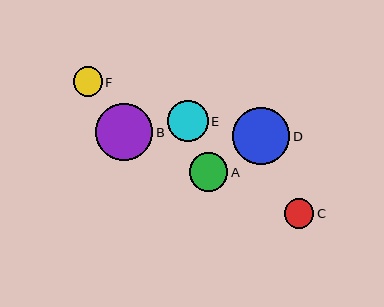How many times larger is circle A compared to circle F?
Circle A is approximately 1.3 times the size of circle F.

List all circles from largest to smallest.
From largest to smallest: B, D, E, A, C, F.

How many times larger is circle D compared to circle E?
Circle D is approximately 1.4 times the size of circle E.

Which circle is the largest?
Circle B is the largest with a size of approximately 57 pixels.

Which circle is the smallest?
Circle F is the smallest with a size of approximately 29 pixels.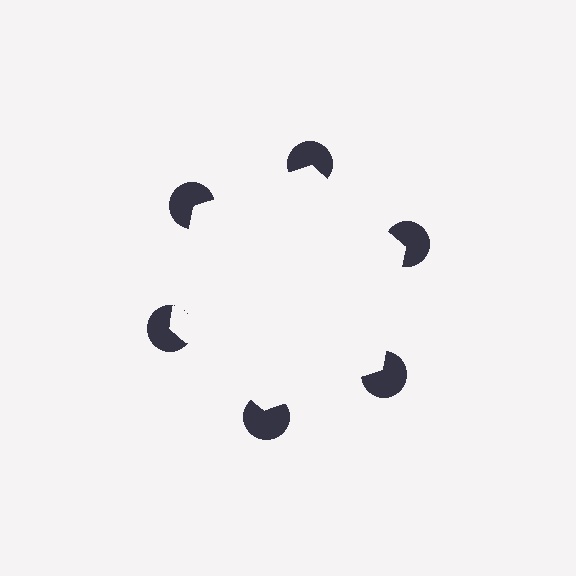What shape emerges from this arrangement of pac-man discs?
An illusory hexagon — its edges are inferred from the aligned wedge cuts in the pac-man discs, not physically drawn.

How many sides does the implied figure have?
6 sides.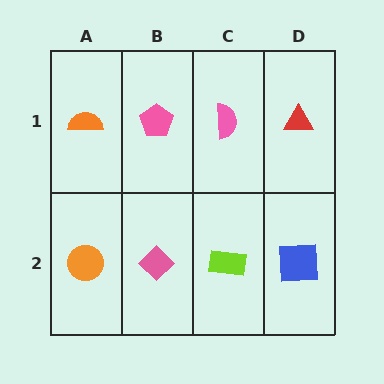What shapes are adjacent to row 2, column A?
An orange semicircle (row 1, column A), a pink diamond (row 2, column B).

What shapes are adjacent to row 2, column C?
A pink semicircle (row 1, column C), a pink diamond (row 2, column B), a blue square (row 2, column D).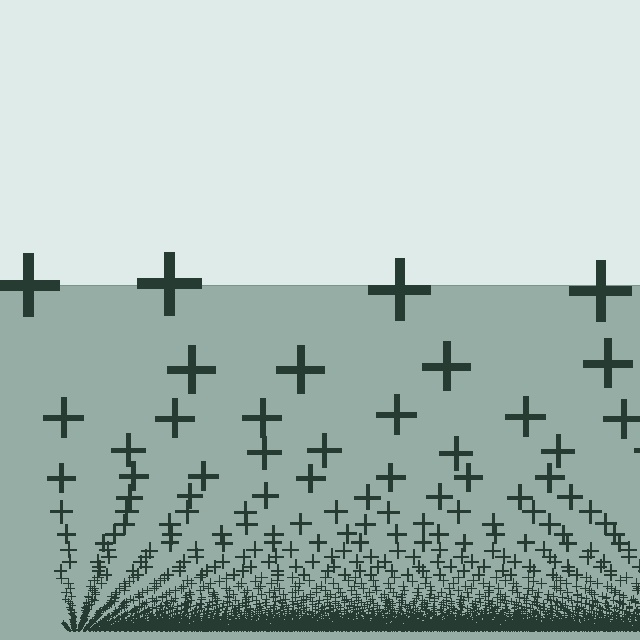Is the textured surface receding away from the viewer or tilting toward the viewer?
The surface appears to tilt toward the viewer. Texture elements get larger and sparser toward the top.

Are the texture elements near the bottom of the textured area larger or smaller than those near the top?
Smaller. The gradient is inverted — elements near the bottom are smaller and denser.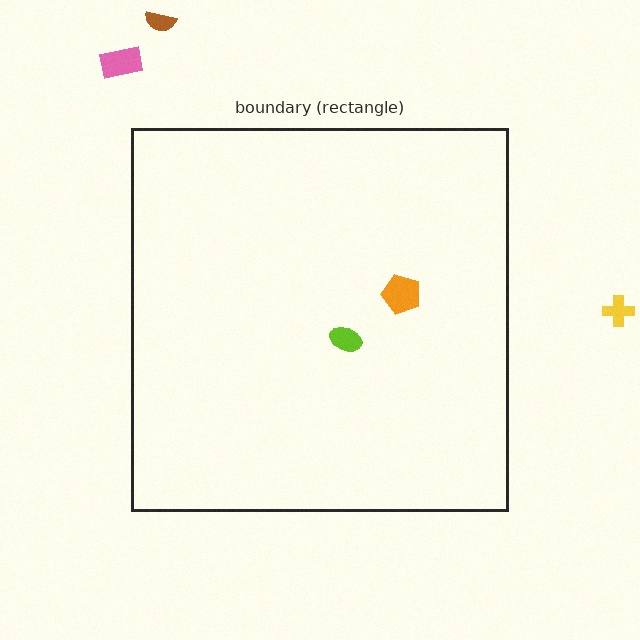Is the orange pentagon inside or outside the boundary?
Inside.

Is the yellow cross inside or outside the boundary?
Outside.